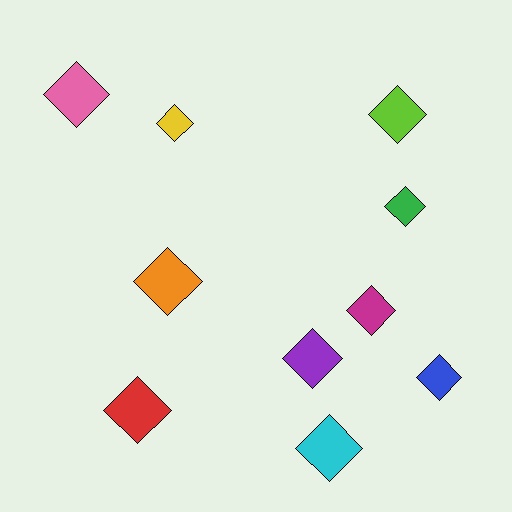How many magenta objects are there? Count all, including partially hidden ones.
There is 1 magenta object.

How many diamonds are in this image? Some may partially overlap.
There are 10 diamonds.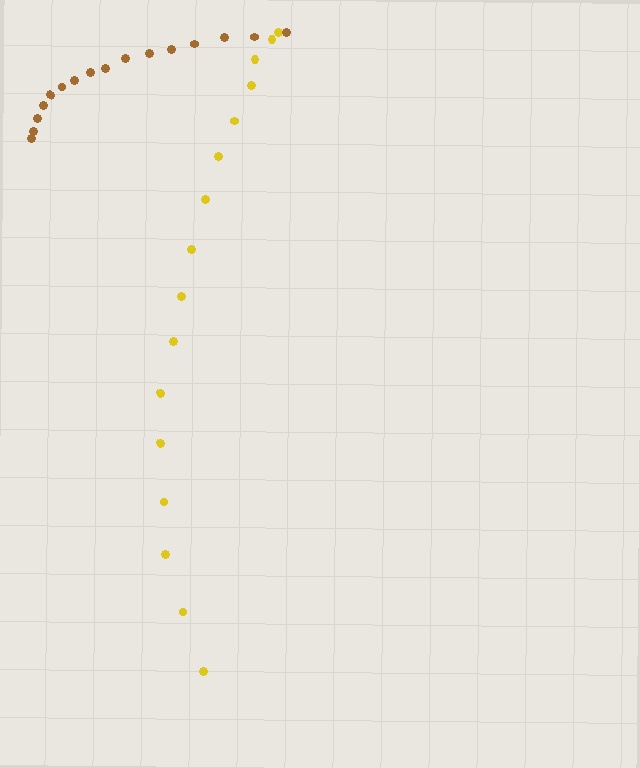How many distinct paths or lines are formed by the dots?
There are 2 distinct paths.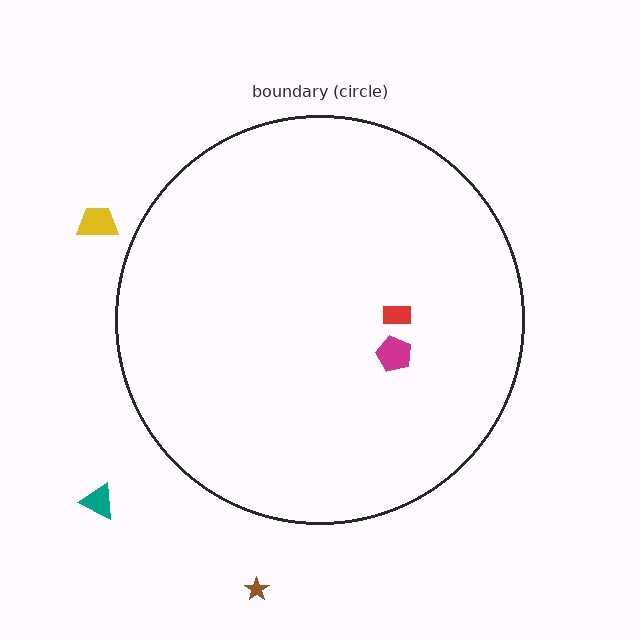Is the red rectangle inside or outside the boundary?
Inside.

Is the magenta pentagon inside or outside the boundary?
Inside.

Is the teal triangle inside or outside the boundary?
Outside.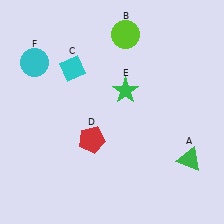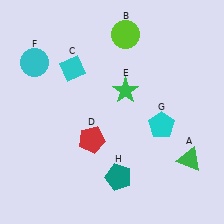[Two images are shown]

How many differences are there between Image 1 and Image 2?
There are 2 differences between the two images.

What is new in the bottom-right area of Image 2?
A teal pentagon (H) was added in the bottom-right area of Image 2.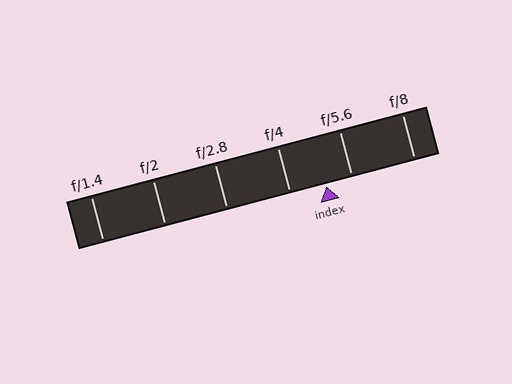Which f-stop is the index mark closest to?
The index mark is closest to f/5.6.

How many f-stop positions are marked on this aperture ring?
There are 6 f-stop positions marked.